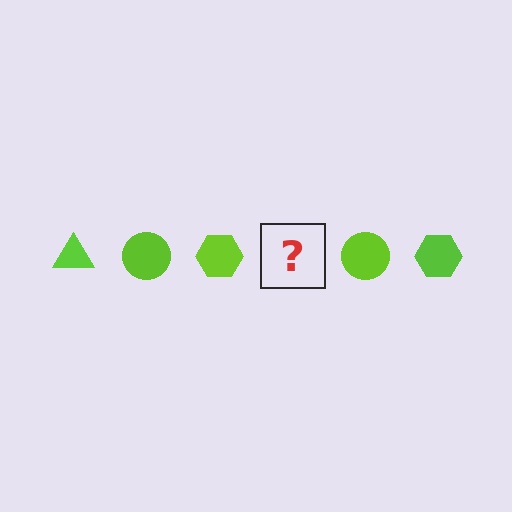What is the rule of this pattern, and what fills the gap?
The rule is that the pattern cycles through triangle, circle, hexagon shapes in lime. The gap should be filled with a lime triangle.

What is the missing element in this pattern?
The missing element is a lime triangle.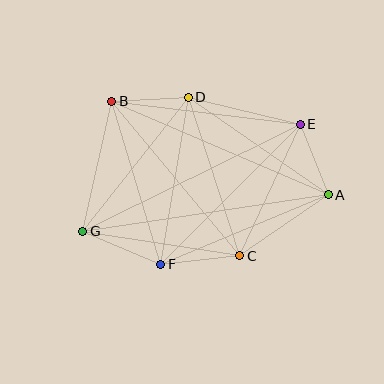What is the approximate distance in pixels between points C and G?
The distance between C and G is approximately 159 pixels.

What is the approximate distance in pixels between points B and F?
The distance between B and F is approximately 170 pixels.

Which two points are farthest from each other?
Points A and G are farthest from each other.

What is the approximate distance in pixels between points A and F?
The distance between A and F is approximately 181 pixels.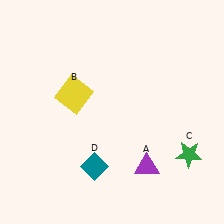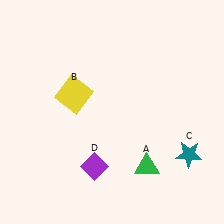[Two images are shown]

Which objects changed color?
A changed from purple to green. C changed from green to teal. D changed from teal to purple.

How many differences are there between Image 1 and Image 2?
There are 3 differences between the two images.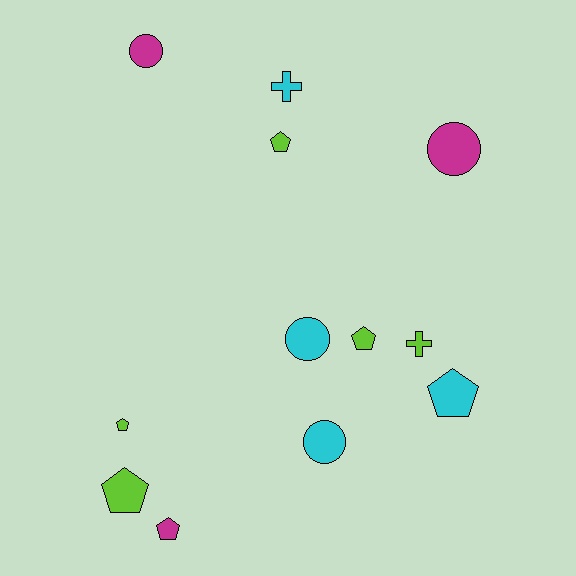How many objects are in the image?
There are 12 objects.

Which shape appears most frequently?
Pentagon, with 6 objects.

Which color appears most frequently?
Lime, with 5 objects.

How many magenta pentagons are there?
There is 1 magenta pentagon.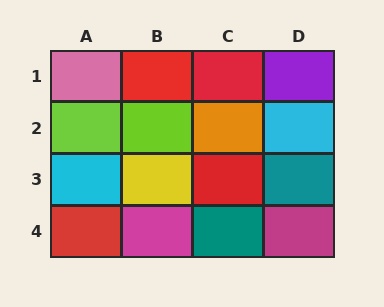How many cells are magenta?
2 cells are magenta.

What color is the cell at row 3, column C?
Red.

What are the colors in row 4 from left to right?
Red, magenta, teal, magenta.